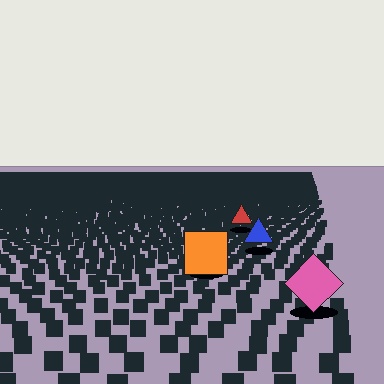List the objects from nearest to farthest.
From nearest to farthest: the pink diamond, the orange square, the blue triangle, the red triangle.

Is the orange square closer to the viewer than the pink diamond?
No. The pink diamond is closer — you can tell from the texture gradient: the ground texture is coarser near it.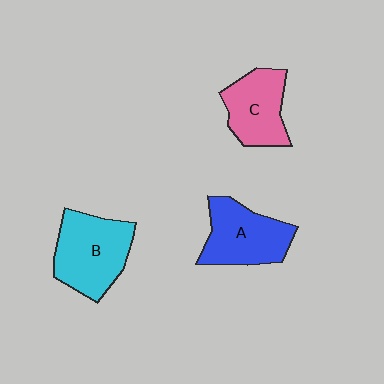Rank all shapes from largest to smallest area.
From largest to smallest: B (cyan), A (blue), C (pink).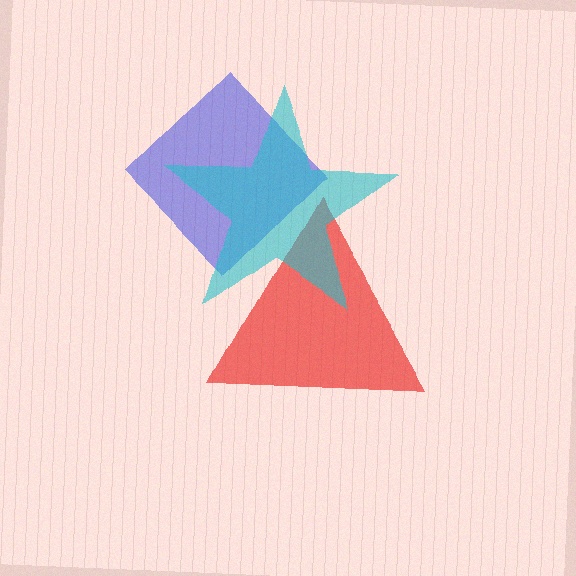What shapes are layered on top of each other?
The layered shapes are: a red triangle, a blue diamond, a cyan star.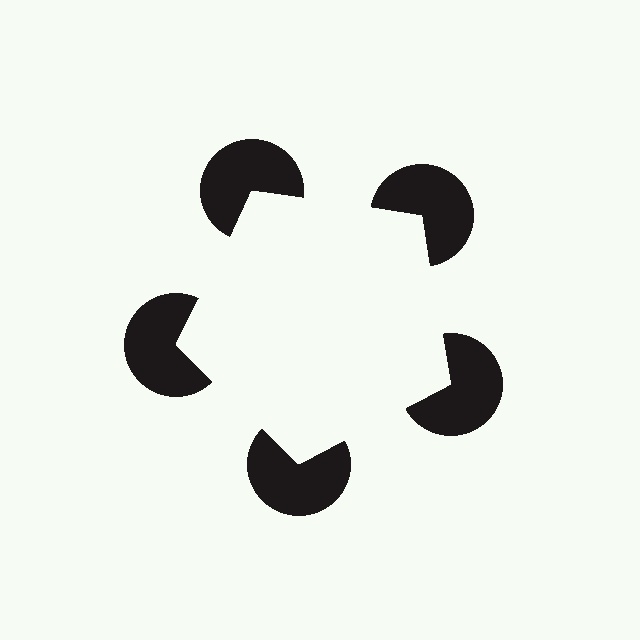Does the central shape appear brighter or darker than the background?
It typically appears slightly brighter than the background, even though no actual brightness change is drawn.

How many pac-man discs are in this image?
There are 5 — one at each vertex of the illusory pentagon.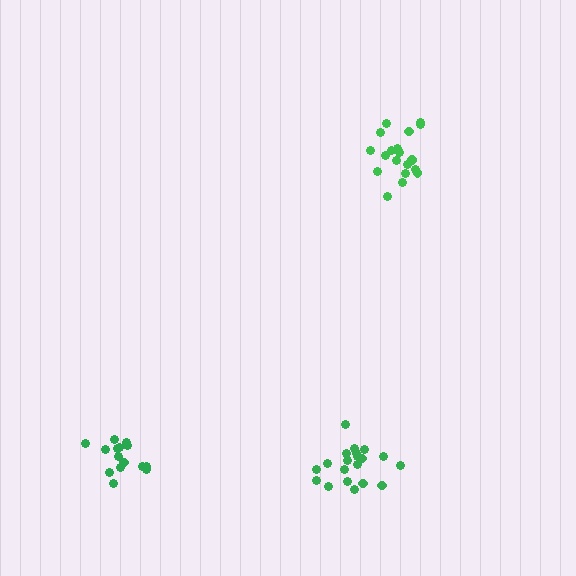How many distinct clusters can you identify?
There are 3 distinct clusters.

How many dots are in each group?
Group 1: 15 dots, Group 2: 19 dots, Group 3: 20 dots (54 total).